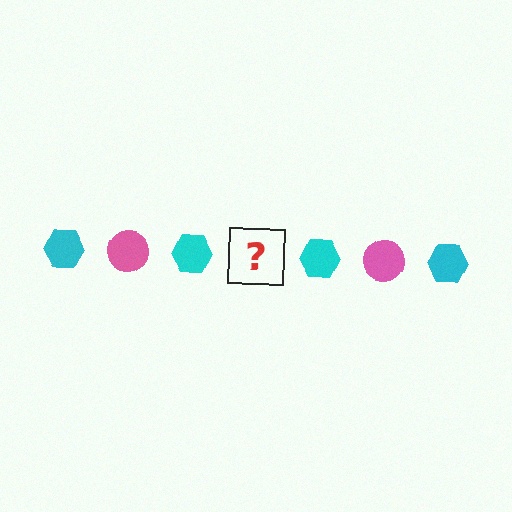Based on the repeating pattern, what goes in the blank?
The blank should be a pink circle.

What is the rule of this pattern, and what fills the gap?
The rule is that the pattern alternates between cyan hexagon and pink circle. The gap should be filled with a pink circle.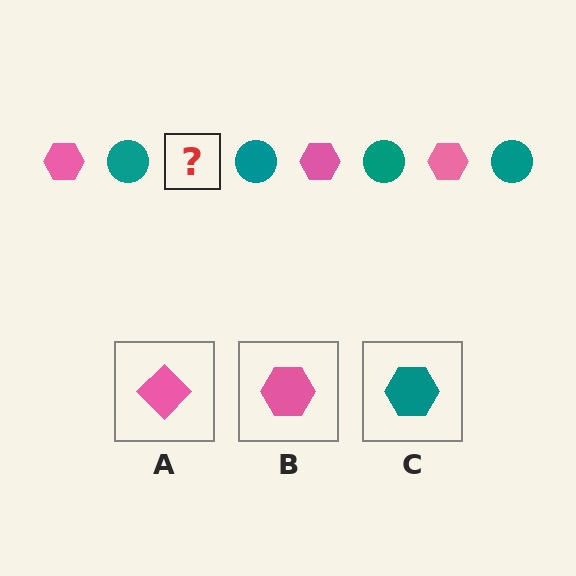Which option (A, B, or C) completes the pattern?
B.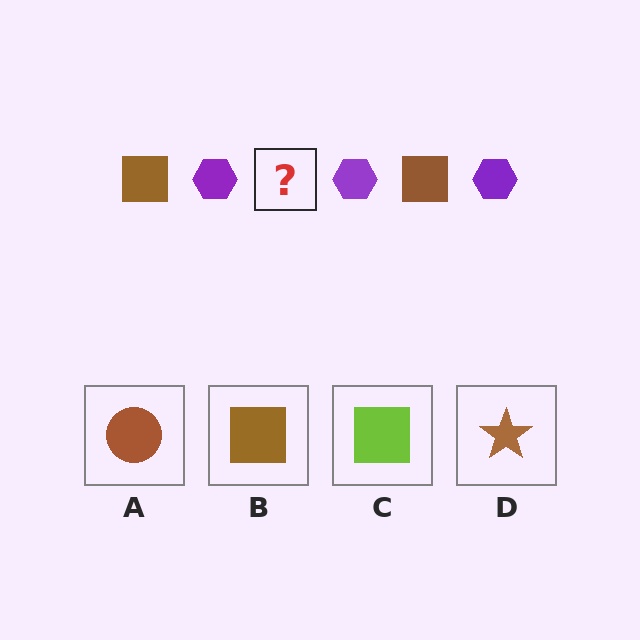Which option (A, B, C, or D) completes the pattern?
B.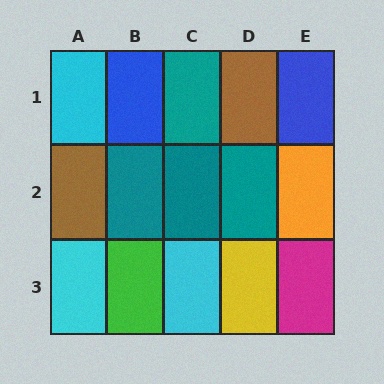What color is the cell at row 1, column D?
Brown.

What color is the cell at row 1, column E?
Blue.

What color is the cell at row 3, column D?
Yellow.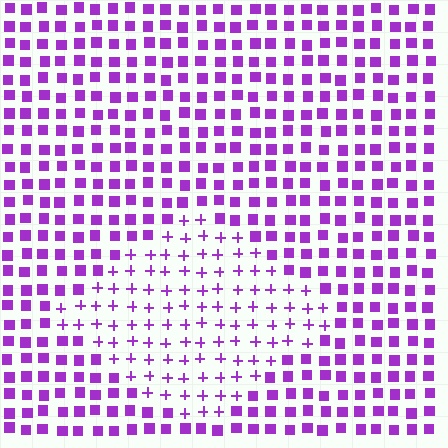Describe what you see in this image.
The image is filled with small purple elements arranged in a uniform grid. A diamond-shaped region contains plus signs, while the surrounding area contains squares. The boundary is defined purely by the change in element shape.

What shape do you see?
I see a diamond.